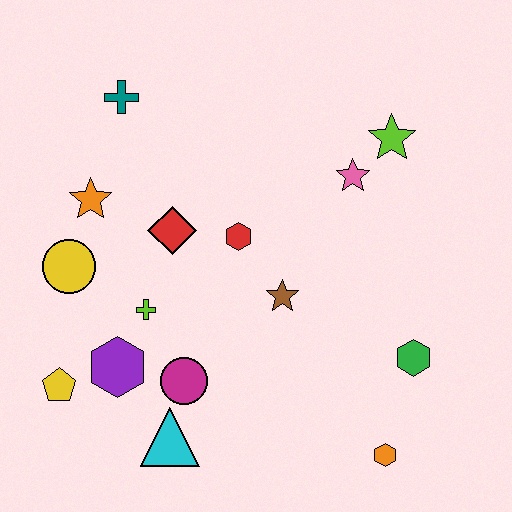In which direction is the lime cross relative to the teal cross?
The lime cross is below the teal cross.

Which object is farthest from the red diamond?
The orange hexagon is farthest from the red diamond.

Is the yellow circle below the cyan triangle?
No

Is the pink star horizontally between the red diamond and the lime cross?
No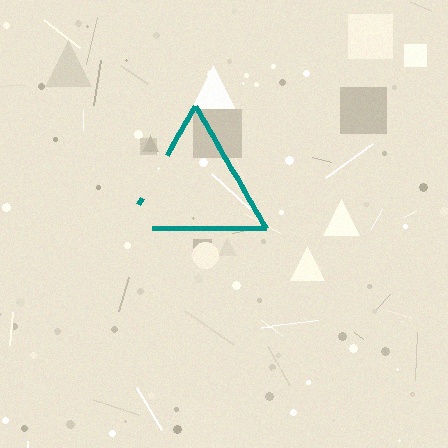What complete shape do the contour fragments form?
The contour fragments form a triangle.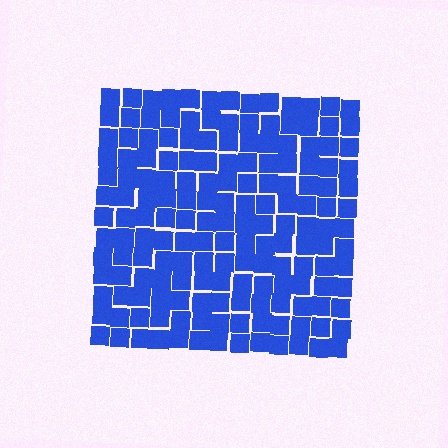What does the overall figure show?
The overall figure shows a square.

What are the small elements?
The small elements are squares.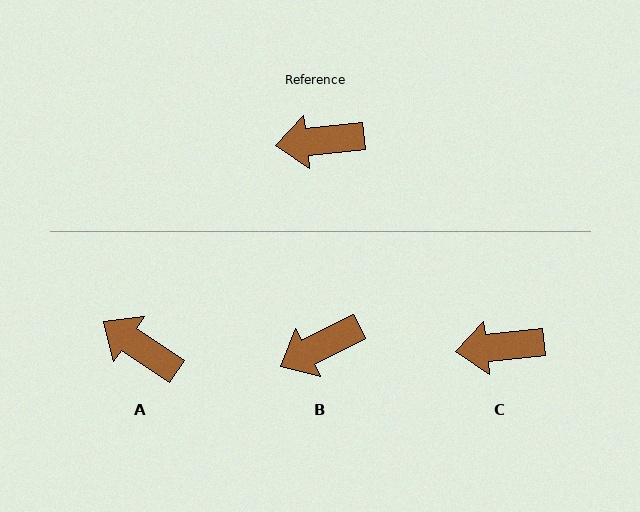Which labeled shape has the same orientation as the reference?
C.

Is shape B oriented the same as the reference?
No, it is off by about 21 degrees.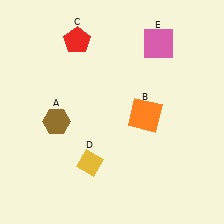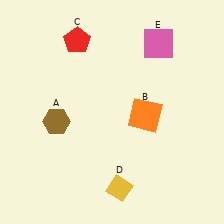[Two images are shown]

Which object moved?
The yellow diamond (D) moved right.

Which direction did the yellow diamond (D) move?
The yellow diamond (D) moved right.